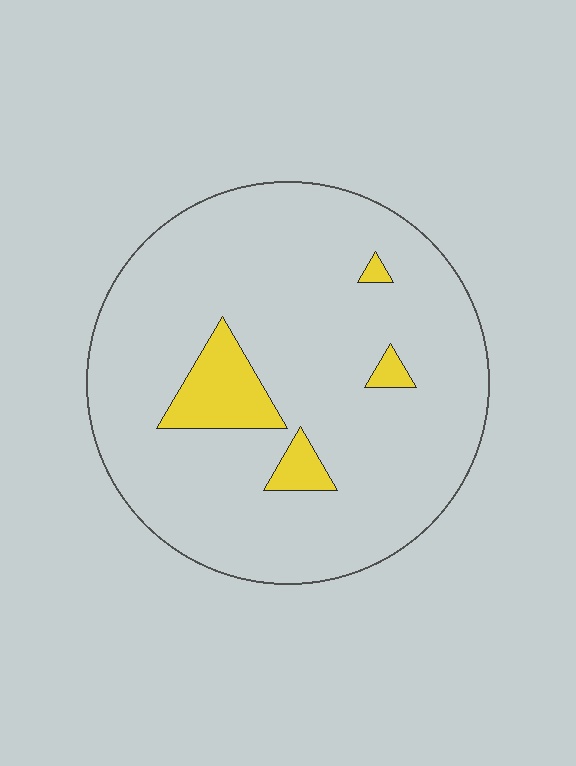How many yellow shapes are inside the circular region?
4.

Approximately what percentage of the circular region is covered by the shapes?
Approximately 10%.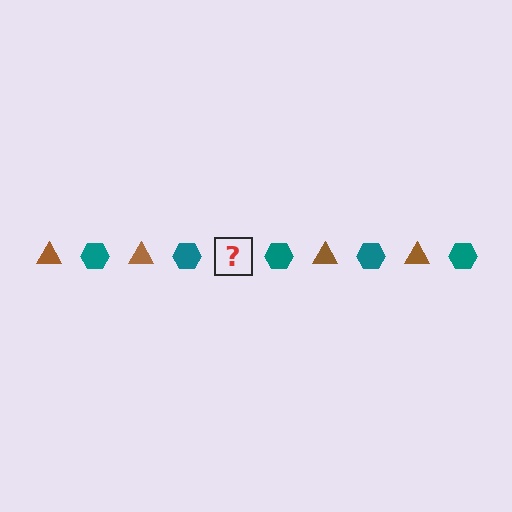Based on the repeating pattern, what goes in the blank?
The blank should be a brown triangle.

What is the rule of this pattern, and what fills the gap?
The rule is that the pattern alternates between brown triangle and teal hexagon. The gap should be filled with a brown triangle.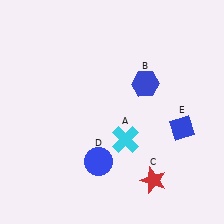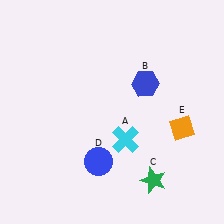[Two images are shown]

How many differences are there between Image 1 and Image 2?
There are 2 differences between the two images.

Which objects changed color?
C changed from red to green. E changed from blue to orange.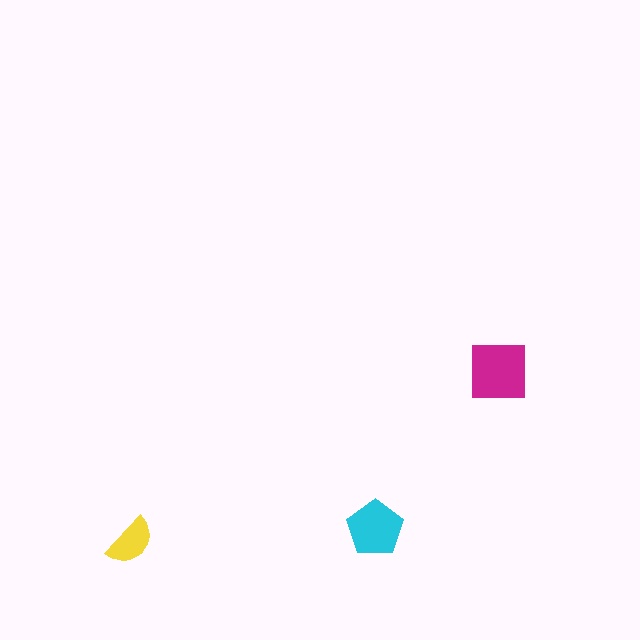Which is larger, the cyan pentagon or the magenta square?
The magenta square.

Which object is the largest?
The magenta square.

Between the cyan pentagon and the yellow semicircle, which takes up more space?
The cyan pentagon.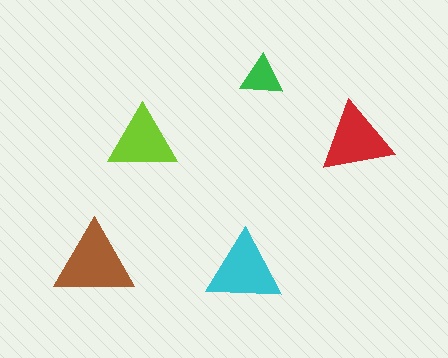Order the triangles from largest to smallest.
the brown one, the cyan one, the red one, the lime one, the green one.